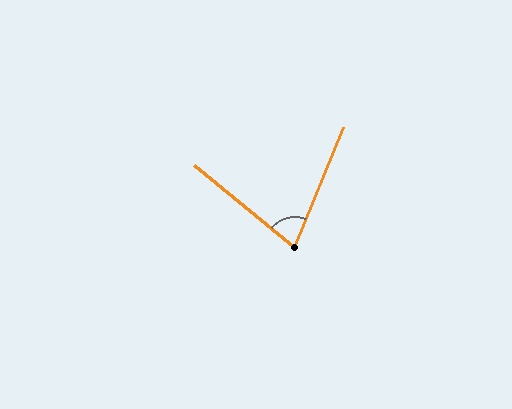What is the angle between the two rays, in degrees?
Approximately 73 degrees.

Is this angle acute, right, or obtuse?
It is acute.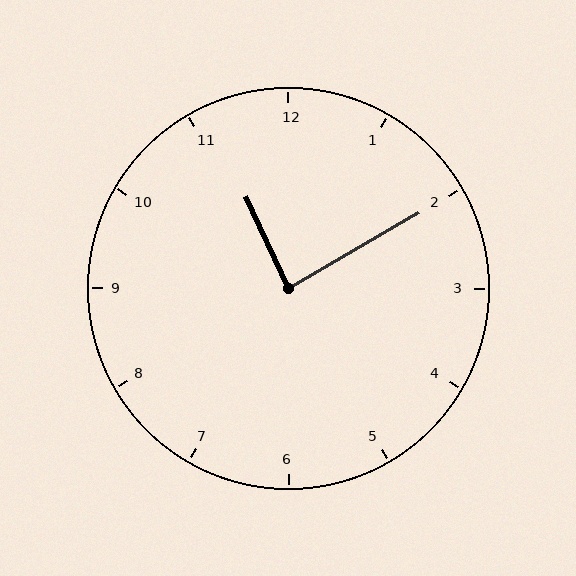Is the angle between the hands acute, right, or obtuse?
It is right.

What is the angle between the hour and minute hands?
Approximately 85 degrees.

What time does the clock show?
11:10.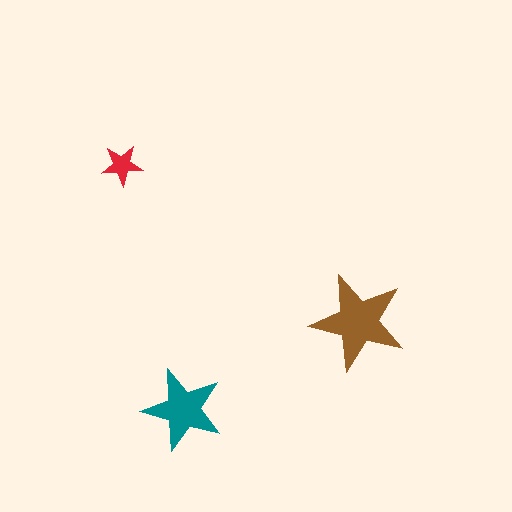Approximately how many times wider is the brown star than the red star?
About 2.5 times wider.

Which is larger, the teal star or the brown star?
The brown one.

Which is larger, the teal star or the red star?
The teal one.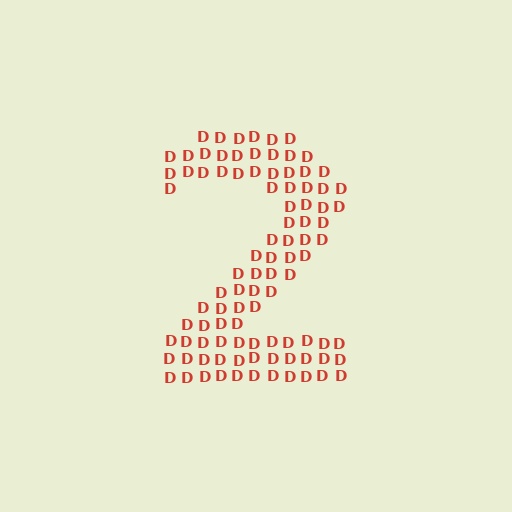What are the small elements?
The small elements are letter D's.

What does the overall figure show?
The overall figure shows the digit 2.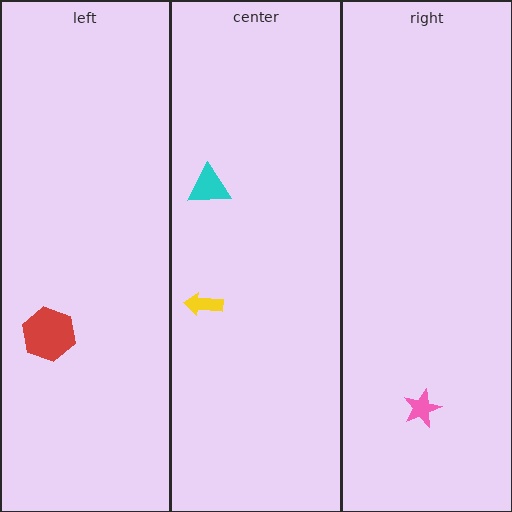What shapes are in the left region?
The red hexagon.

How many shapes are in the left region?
1.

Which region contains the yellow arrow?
The center region.